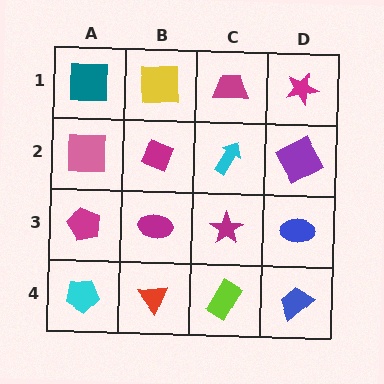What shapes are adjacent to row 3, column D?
A purple square (row 2, column D), a blue trapezoid (row 4, column D), a magenta star (row 3, column C).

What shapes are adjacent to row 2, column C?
A magenta trapezoid (row 1, column C), a magenta star (row 3, column C), a magenta diamond (row 2, column B), a purple square (row 2, column D).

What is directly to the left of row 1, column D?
A magenta trapezoid.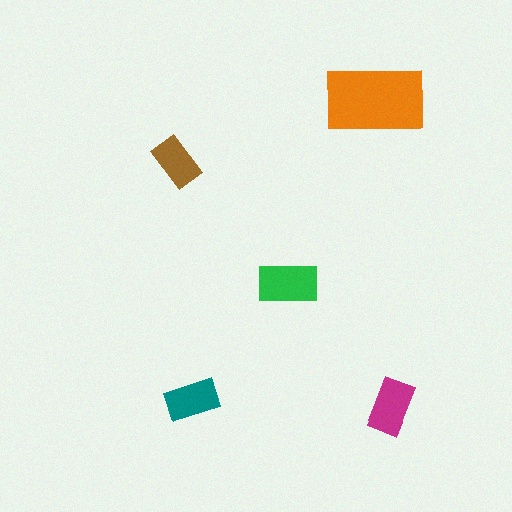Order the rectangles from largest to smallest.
the orange one, the green one, the magenta one, the teal one, the brown one.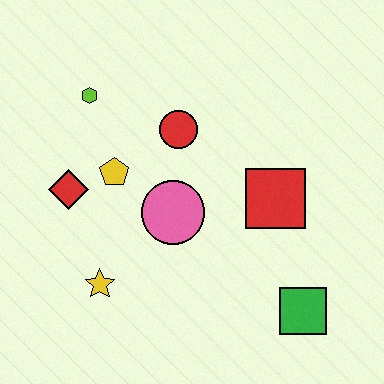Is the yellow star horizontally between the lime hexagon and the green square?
Yes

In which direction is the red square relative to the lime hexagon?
The red square is to the right of the lime hexagon.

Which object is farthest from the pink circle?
The green square is farthest from the pink circle.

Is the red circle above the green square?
Yes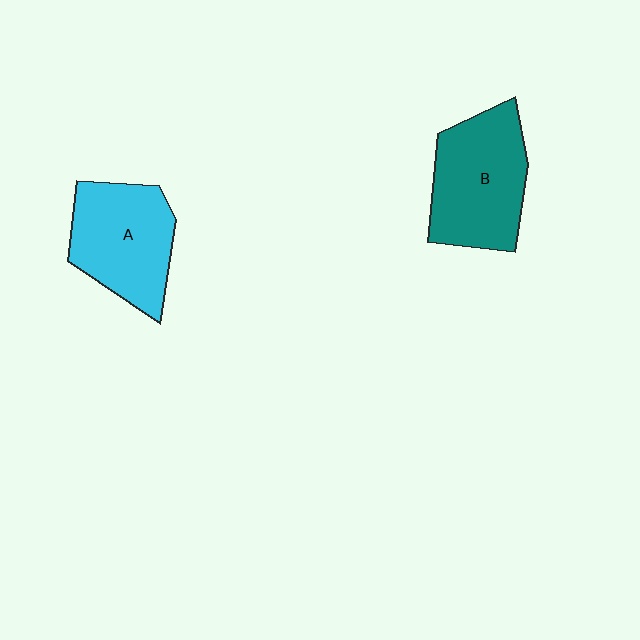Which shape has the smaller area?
Shape A (cyan).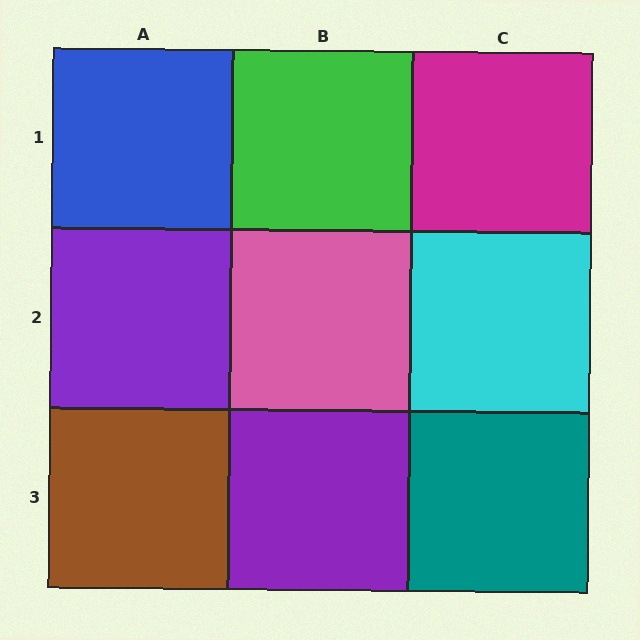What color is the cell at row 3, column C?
Teal.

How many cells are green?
1 cell is green.